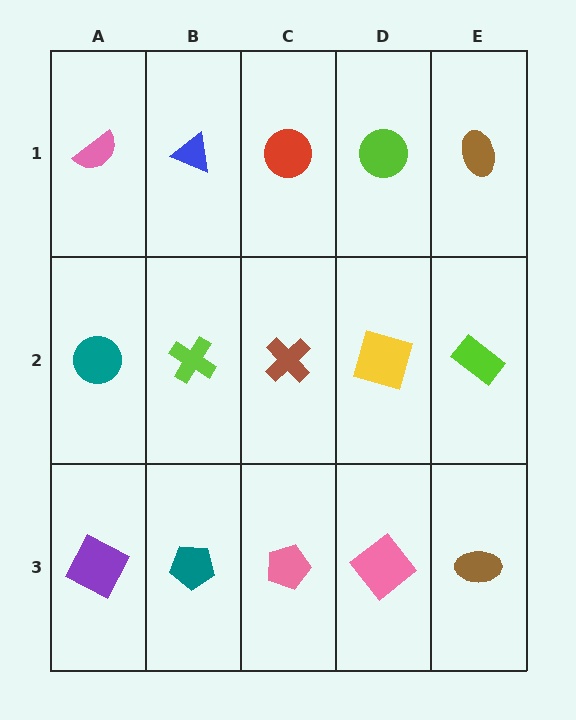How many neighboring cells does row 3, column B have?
3.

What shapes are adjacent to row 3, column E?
A lime rectangle (row 2, column E), a pink diamond (row 3, column D).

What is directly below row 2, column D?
A pink diamond.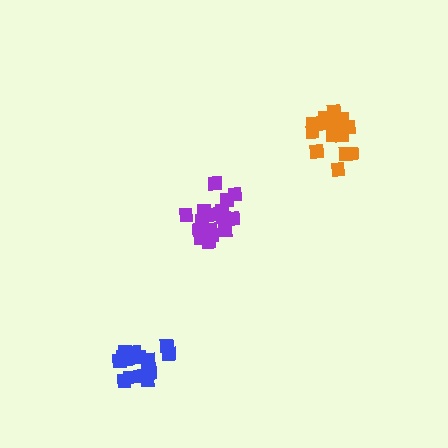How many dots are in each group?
Group 1: 16 dots, Group 2: 17 dots, Group 3: 18 dots (51 total).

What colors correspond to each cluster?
The clusters are colored: blue, orange, purple.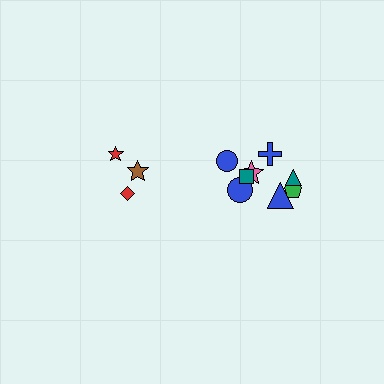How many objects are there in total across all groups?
There are 11 objects.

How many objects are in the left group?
There are 3 objects.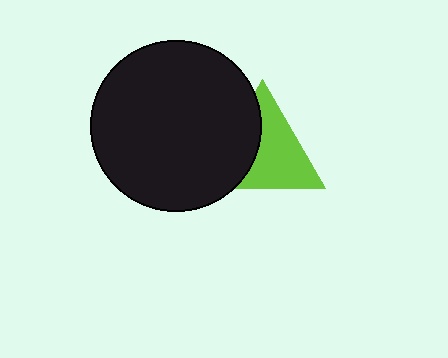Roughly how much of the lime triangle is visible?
About half of it is visible (roughly 61%).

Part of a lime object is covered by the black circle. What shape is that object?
It is a triangle.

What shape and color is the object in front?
The object in front is a black circle.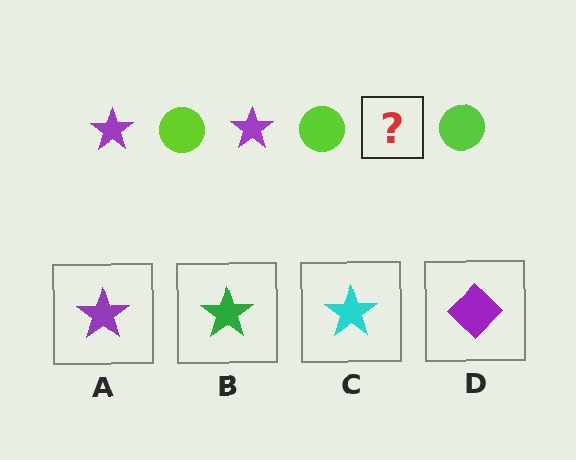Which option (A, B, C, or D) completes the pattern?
A.